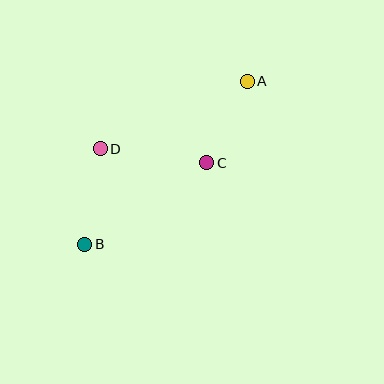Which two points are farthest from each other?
Points A and B are farthest from each other.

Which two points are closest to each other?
Points A and C are closest to each other.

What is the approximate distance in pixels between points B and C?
The distance between B and C is approximately 147 pixels.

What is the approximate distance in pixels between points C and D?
The distance between C and D is approximately 107 pixels.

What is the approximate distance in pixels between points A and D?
The distance between A and D is approximately 162 pixels.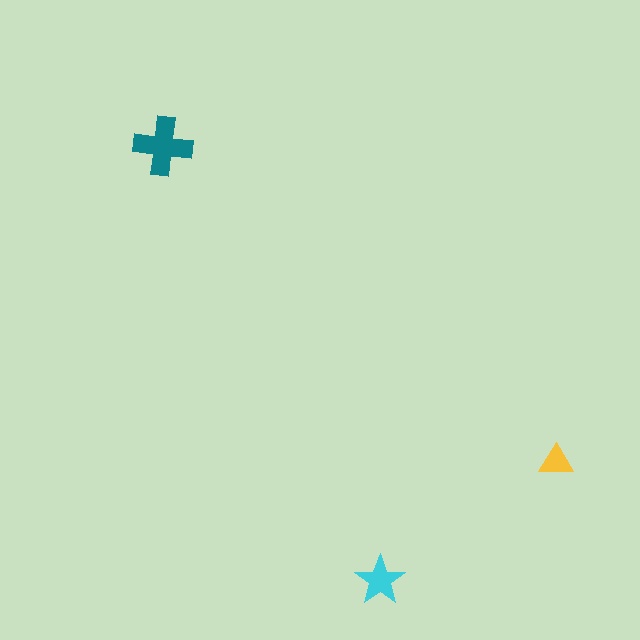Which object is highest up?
The teal cross is topmost.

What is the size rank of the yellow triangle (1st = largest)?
3rd.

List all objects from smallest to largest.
The yellow triangle, the cyan star, the teal cross.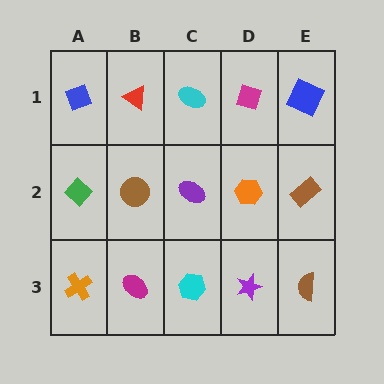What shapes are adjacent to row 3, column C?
A purple ellipse (row 2, column C), a magenta ellipse (row 3, column B), a purple star (row 3, column D).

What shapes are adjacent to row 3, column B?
A brown circle (row 2, column B), an orange cross (row 3, column A), a cyan hexagon (row 3, column C).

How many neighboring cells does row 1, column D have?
3.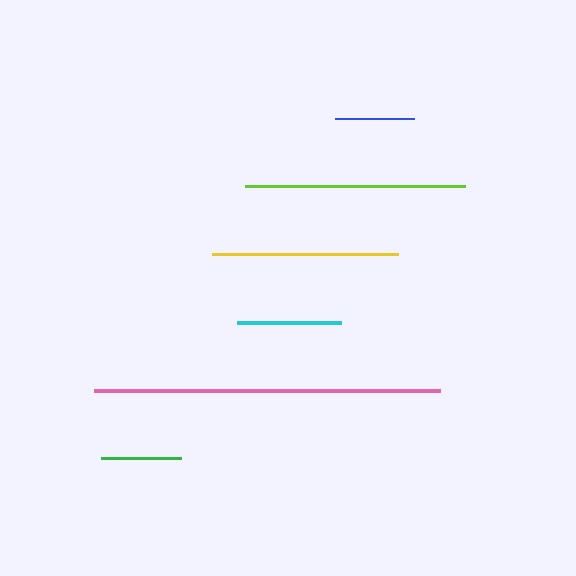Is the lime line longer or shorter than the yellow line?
The lime line is longer than the yellow line.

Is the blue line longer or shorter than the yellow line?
The yellow line is longer than the blue line.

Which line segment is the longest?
The pink line is the longest at approximately 346 pixels.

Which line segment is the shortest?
The blue line is the shortest at approximately 79 pixels.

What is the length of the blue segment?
The blue segment is approximately 79 pixels long.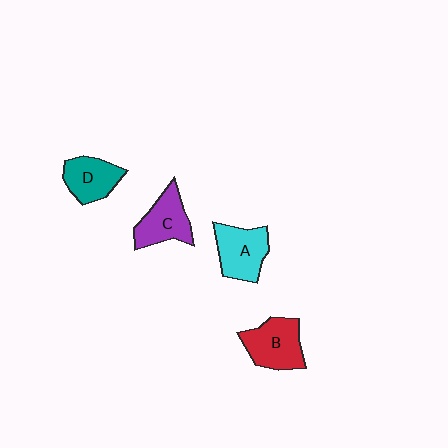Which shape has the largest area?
Shape B (red).